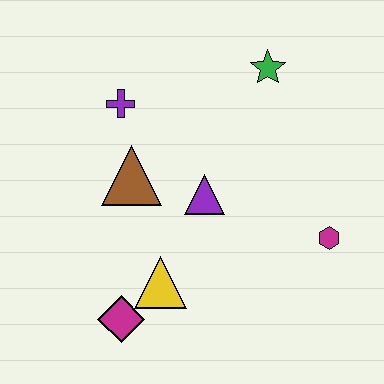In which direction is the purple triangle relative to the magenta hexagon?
The purple triangle is to the left of the magenta hexagon.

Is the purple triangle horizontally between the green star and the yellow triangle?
Yes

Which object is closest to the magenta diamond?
The yellow triangle is closest to the magenta diamond.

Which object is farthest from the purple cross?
The magenta hexagon is farthest from the purple cross.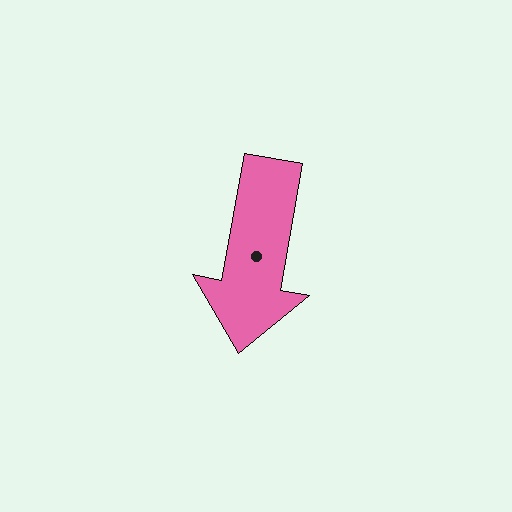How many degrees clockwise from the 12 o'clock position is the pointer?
Approximately 190 degrees.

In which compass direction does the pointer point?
South.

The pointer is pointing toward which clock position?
Roughly 6 o'clock.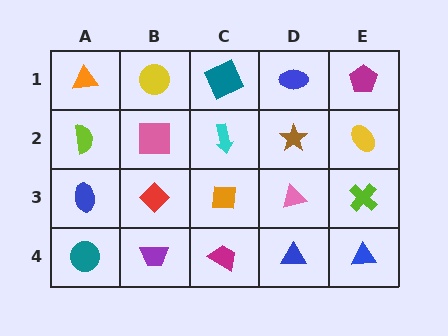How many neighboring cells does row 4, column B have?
3.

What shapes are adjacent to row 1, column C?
A cyan arrow (row 2, column C), a yellow circle (row 1, column B), a blue ellipse (row 1, column D).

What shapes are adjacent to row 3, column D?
A brown star (row 2, column D), a blue triangle (row 4, column D), an orange square (row 3, column C), a lime cross (row 3, column E).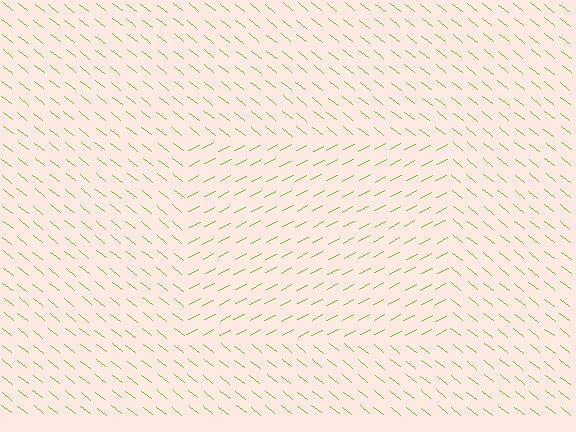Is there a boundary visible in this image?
Yes, there is a texture boundary formed by a change in line orientation.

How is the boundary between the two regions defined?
The boundary is defined purely by a change in line orientation (approximately 66 degrees difference). All lines are the same color and thickness.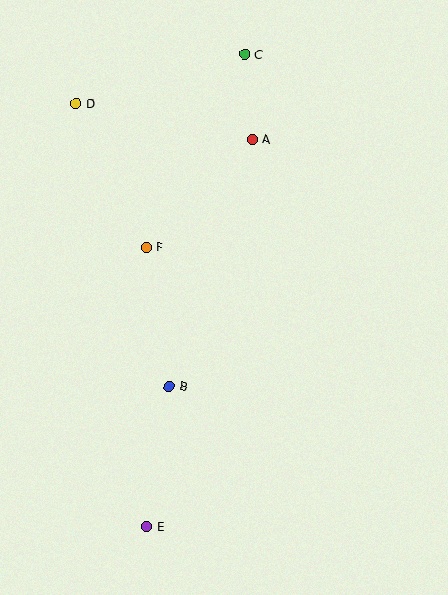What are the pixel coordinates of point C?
Point C is at (245, 54).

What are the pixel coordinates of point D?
Point D is at (76, 104).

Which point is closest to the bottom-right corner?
Point E is closest to the bottom-right corner.